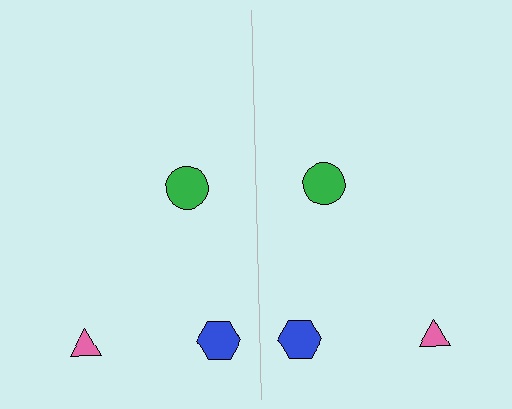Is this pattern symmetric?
Yes, this pattern has bilateral (reflection) symmetry.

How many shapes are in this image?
There are 6 shapes in this image.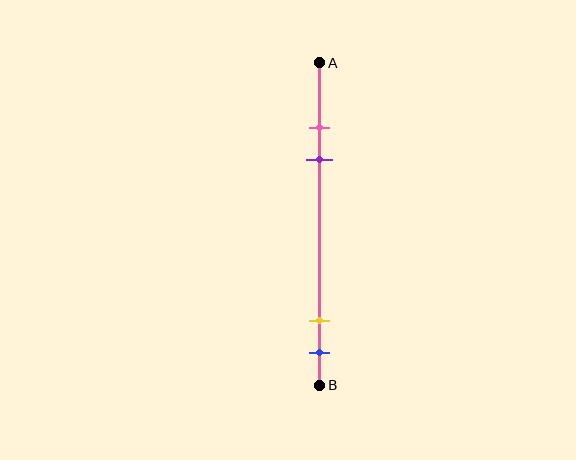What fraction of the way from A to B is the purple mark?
The purple mark is approximately 30% (0.3) of the way from A to B.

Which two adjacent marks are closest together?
The pink and purple marks are the closest adjacent pair.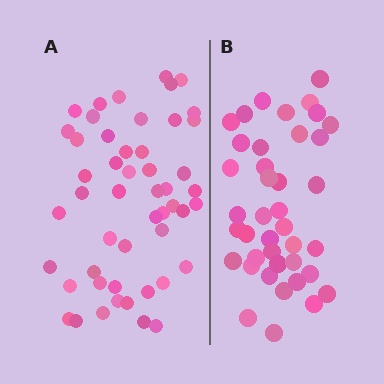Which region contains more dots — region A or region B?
Region A (the left region) has more dots.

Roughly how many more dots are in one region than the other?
Region A has roughly 10 or so more dots than region B.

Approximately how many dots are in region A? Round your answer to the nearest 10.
About 50 dots.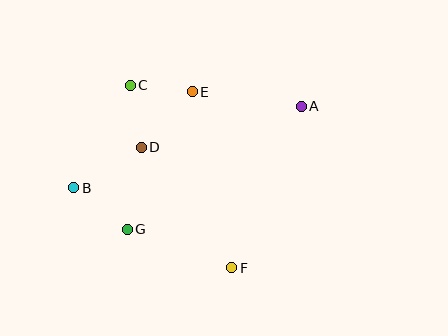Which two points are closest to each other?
Points C and E are closest to each other.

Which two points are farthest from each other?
Points A and B are farthest from each other.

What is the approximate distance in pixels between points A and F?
The distance between A and F is approximately 176 pixels.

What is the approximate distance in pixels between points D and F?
The distance between D and F is approximately 150 pixels.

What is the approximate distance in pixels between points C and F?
The distance between C and F is approximately 208 pixels.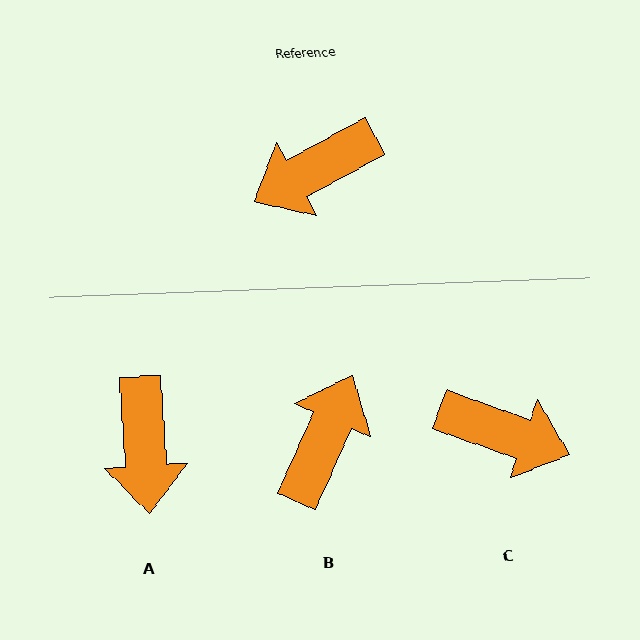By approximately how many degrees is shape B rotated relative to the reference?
Approximately 143 degrees clockwise.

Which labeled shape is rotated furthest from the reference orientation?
B, about 143 degrees away.